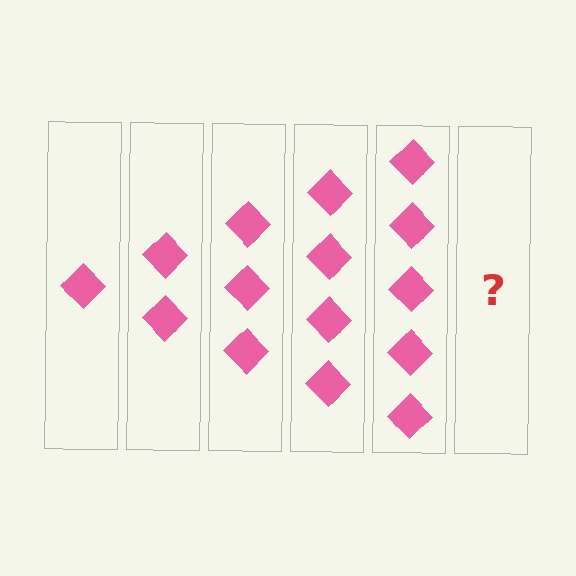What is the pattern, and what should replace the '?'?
The pattern is that each step adds one more diamond. The '?' should be 6 diamonds.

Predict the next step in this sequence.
The next step is 6 diamonds.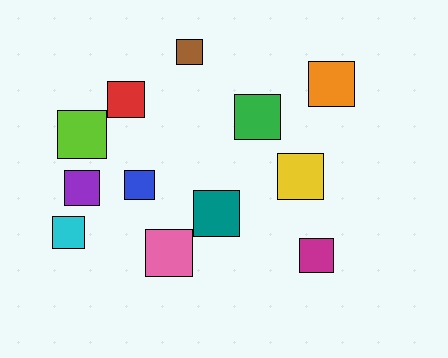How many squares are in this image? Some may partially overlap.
There are 12 squares.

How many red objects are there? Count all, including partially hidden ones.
There is 1 red object.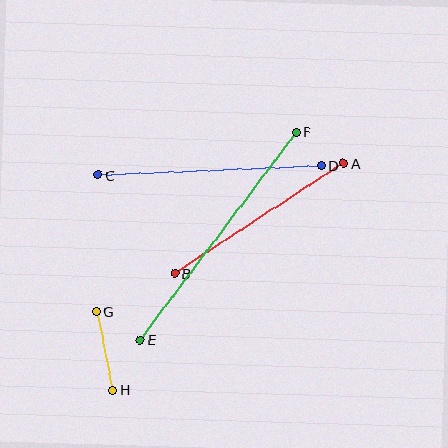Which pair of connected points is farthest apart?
Points E and F are farthest apart.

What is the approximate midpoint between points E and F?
The midpoint is at approximately (218, 236) pixels.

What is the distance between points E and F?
The distance is approximately 259 pixels.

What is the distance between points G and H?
The distance is approximately 80 pixels.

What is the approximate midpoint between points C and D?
The midpoint is at approximately (210, 170) pixels.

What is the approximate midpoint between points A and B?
The midpoint is at approximately (259, 218) pixels.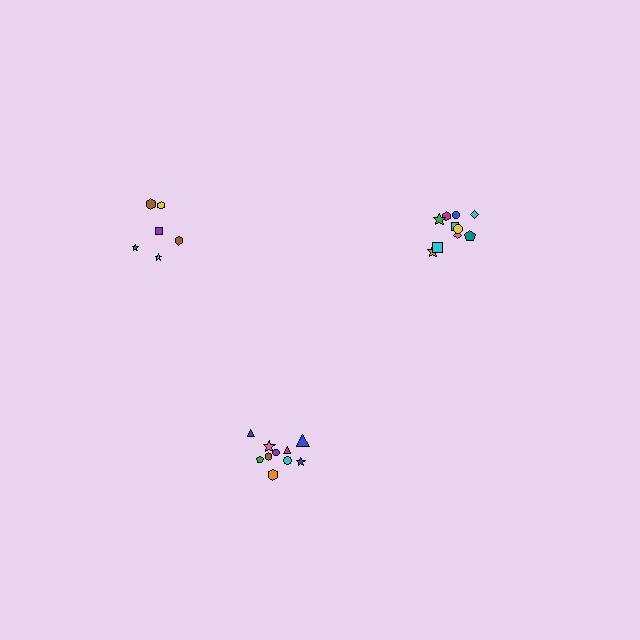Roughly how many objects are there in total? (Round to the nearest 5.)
Roughly 25 objects in total.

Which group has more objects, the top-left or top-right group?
The top-right group.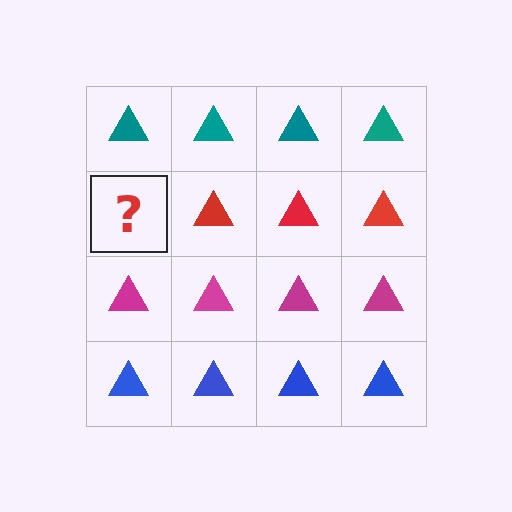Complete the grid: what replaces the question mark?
The question mark should be replaced with a red triangle.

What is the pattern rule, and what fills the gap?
The rule is that each row has a consistent color. The gap should be filled with a red triangle.